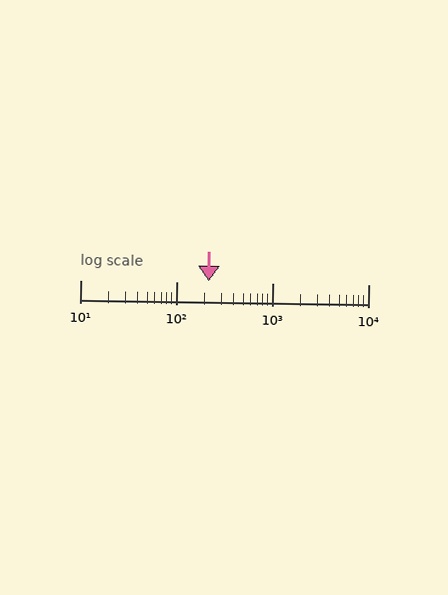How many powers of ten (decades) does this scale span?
The scale spans 3 decades, from 10 to 10000.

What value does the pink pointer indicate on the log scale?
The pointer indicates approximately 220.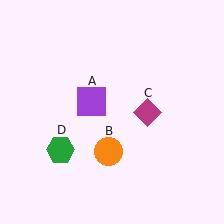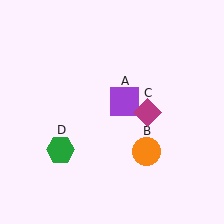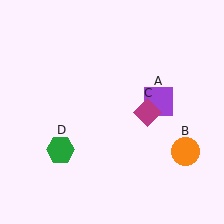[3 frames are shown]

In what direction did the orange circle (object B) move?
The orange circle (object B) moved right.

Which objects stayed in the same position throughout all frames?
Magenta diamond (object C) and green hexagon (object D) remained stationary.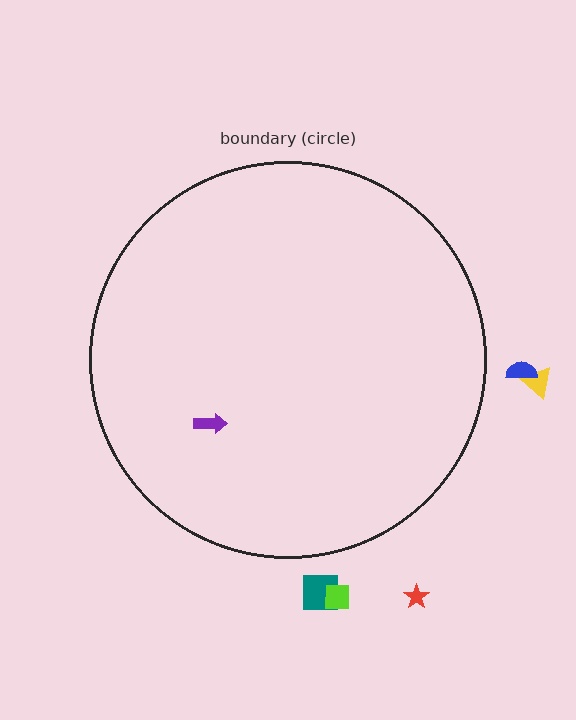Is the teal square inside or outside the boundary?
Outside.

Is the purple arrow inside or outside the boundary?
Inside.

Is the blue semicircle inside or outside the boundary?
Outside.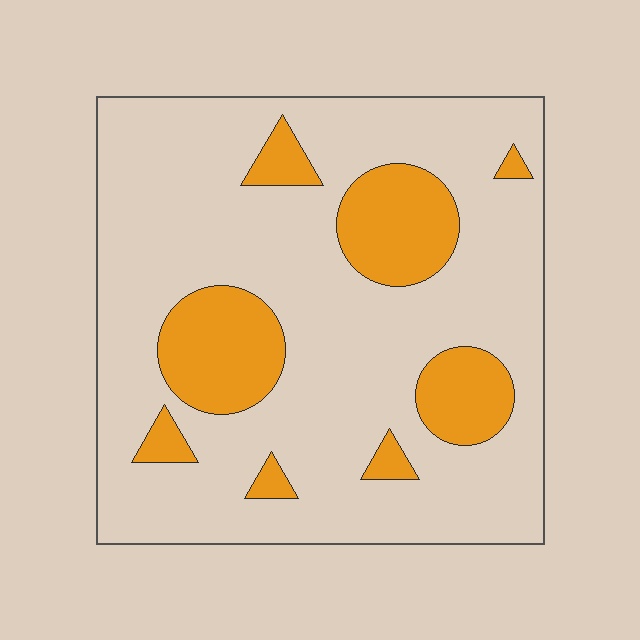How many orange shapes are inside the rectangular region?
8.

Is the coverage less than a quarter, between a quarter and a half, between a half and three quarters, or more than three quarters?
Less than a quarter.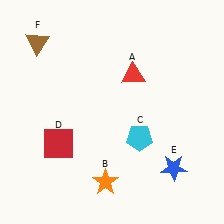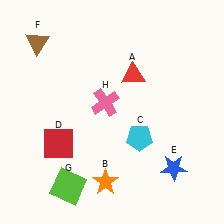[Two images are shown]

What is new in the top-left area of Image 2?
A pink cross (H) was added in the top-left area of Image 2.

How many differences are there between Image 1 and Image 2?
There are 2 differences between the two images.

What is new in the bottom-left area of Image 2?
A lime square (G) was added in the bottom-left area of Image 2.